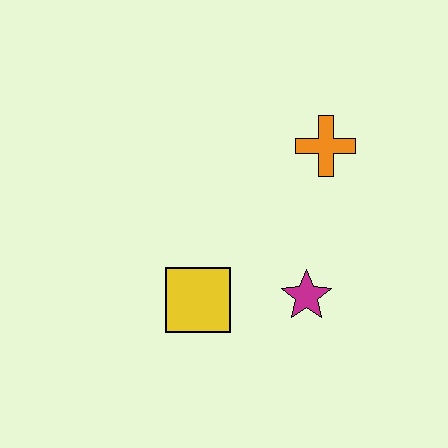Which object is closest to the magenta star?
The yellow square is closest to the magenta star.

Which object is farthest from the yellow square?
The orange cross is farthest from the yellow square.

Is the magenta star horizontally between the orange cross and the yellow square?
Yes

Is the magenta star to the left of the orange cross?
Yes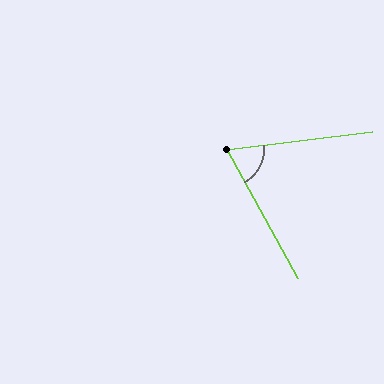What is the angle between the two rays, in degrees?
Approximately 68 degrees.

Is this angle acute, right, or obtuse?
It is acute.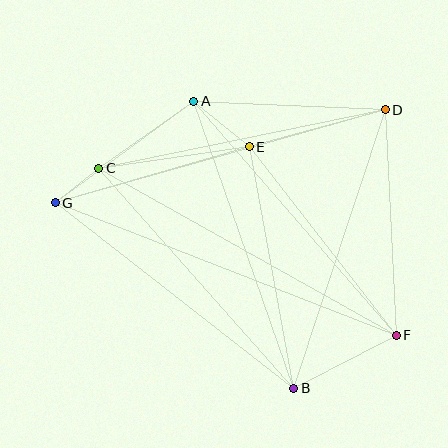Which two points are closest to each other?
Points C and G are closest to each other.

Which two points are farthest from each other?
Points F and G are farthest from each other.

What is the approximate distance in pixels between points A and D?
The distance between A and D is approximately 192 pixels.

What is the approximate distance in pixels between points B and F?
The distance between B and F is approximately 115 pixels.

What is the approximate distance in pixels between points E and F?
The distance between E and F is approximately 239 pixels.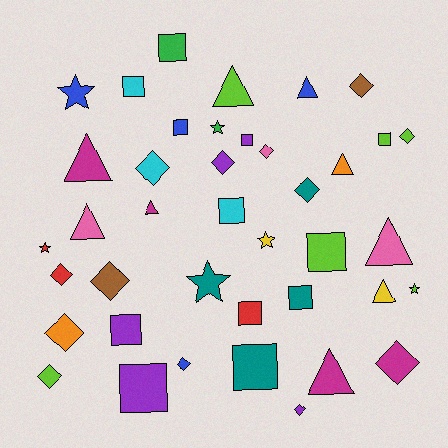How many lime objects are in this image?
There are 6 lime objects.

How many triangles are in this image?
There are 9 triangles.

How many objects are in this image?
There are 40 objects.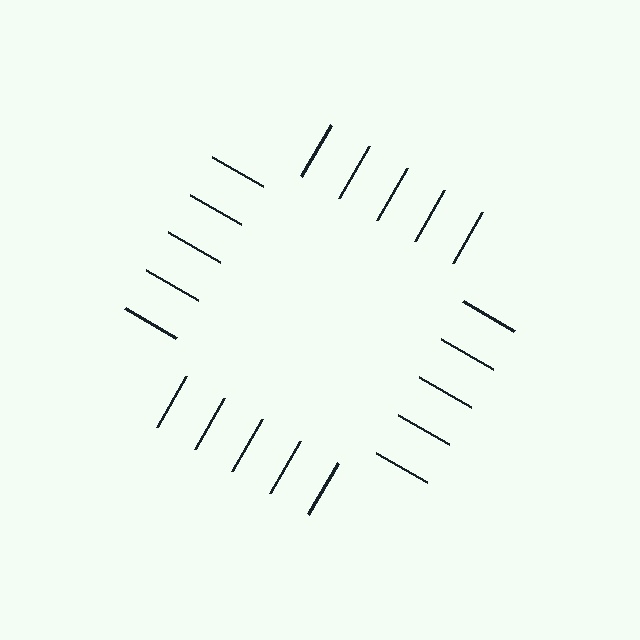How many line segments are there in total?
20 — 5 along each of the 4 edges.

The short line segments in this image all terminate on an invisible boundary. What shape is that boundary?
An illusory square — the line segments terminate on its edges but no continuous stroke is drawn.